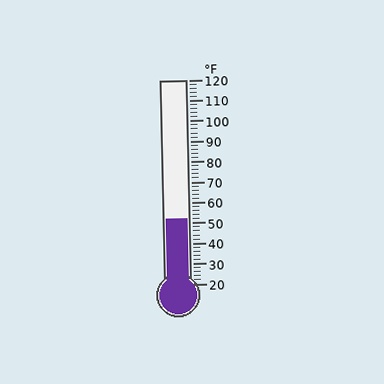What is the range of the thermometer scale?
The thermometer scale ranges from 20°F to 120°F.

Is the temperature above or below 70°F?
The temperature is below 70°F.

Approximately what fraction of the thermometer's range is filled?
The thermometer is filled to approximately 30% of its range.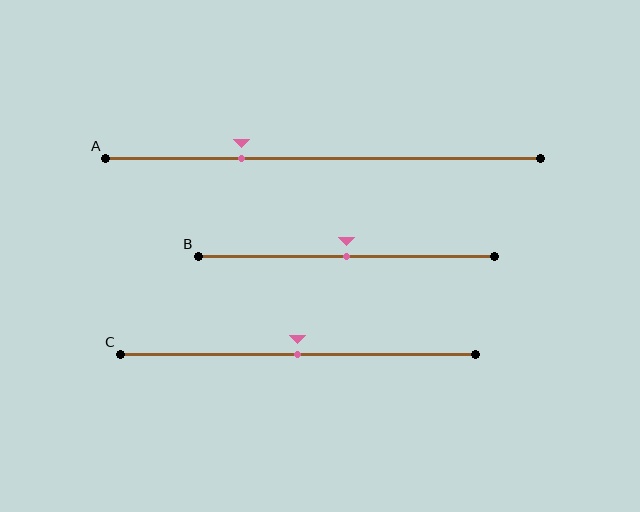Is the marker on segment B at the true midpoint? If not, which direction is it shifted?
Yes, the marker on segment B is at the true midpoint.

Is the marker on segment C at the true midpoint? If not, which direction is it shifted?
Yes, the marker on segment C is at the true midpoint.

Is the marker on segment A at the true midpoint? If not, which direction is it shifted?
No, the marker on segment A is shifted to the left by about 19% of the segment length.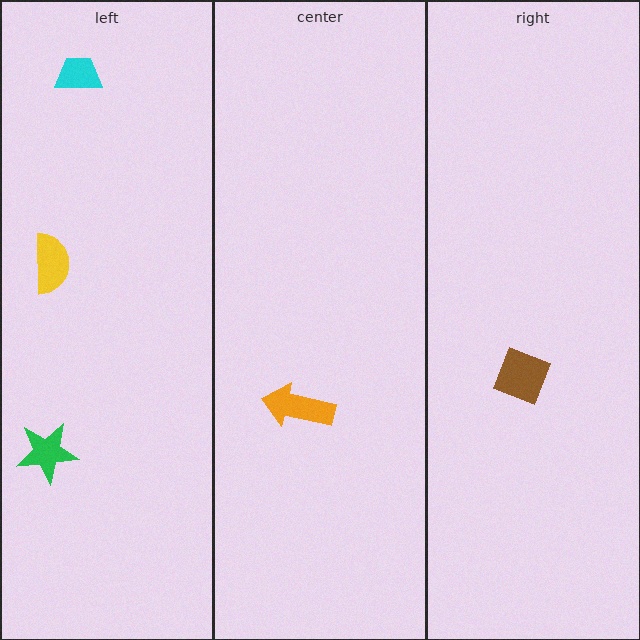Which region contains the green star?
The left region.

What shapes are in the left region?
The green star, the yellow semicircle, the cyan trapezoid.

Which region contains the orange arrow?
The center region.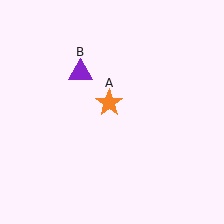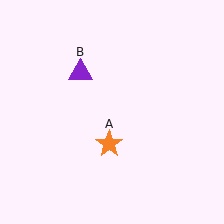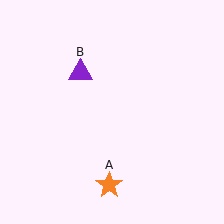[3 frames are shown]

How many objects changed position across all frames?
1 object changed position: orange star (object A).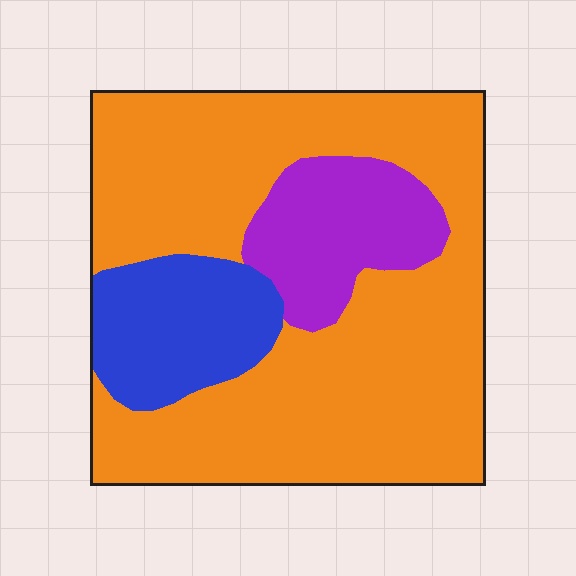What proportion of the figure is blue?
Blue takes up about one sixth (1/6) of the figure.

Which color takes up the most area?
Orange, at roughly 70%.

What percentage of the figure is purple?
Purple takes up about one sixth (1/6) of the figure.